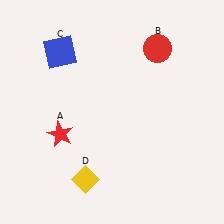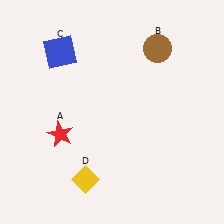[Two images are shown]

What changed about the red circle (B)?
In Image 1, B is red. In Image 2, it changed to brown.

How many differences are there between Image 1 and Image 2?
There is 1 difference between the two images.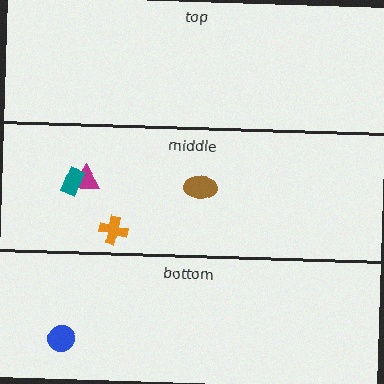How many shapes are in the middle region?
4.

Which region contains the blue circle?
The bottom region.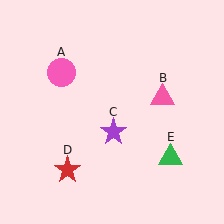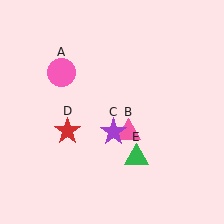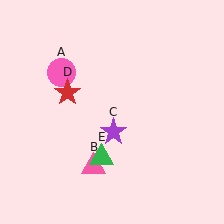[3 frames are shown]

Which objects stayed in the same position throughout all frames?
Pink circle (object A) and purple star (object C) remained stationary.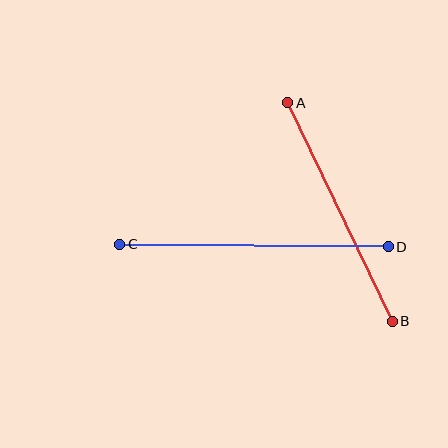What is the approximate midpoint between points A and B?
The midpoint is at approximately (340, 212) pixels.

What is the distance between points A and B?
The distance is approximately 242 pixels.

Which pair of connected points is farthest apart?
Points C and D are farthest apart.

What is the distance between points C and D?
The distance is approximately 269 pixels.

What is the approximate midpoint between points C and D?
The midpoint is at approximately (254, 245) pixels.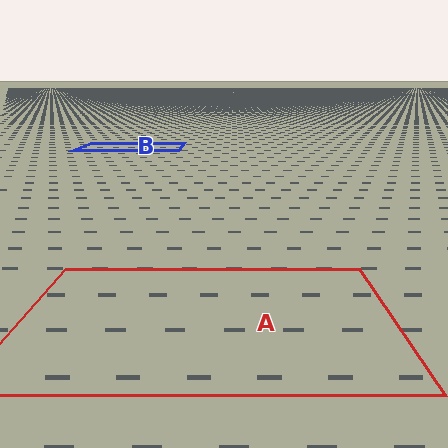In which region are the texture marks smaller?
The texture marks are smaller in region B, because it is farther away.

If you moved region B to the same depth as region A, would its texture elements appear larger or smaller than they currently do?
They would appear larger. At a closer depth, the same texture elements are projected at a bigger on-screen size.